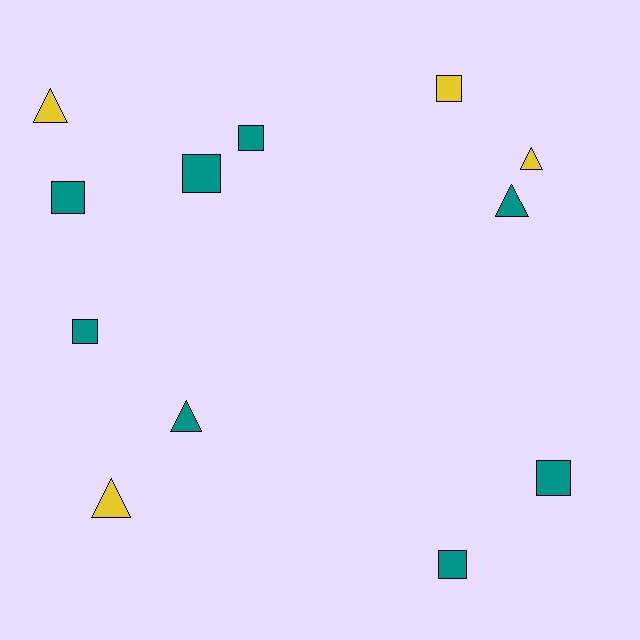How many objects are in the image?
There are 12 objects.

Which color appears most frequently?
Teal, with 8 objects.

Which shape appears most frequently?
Square, with 7 objects.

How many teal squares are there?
There are 6 teal squares.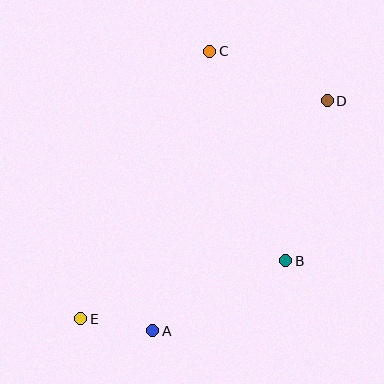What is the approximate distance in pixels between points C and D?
The distance between C and D is approximately 127 pixels.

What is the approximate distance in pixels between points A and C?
The distance between A and C is approximately 286 pixels.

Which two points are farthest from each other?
Points D and E are farthest from each other.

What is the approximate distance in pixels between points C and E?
The distance between C and E is approximately 297 pixels.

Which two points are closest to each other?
Points A and E are closest to each other.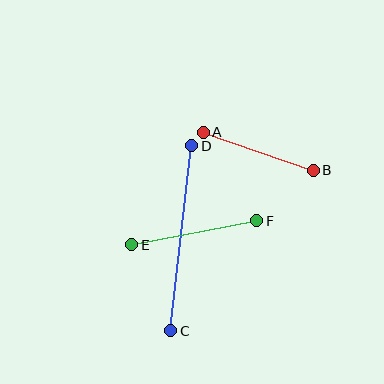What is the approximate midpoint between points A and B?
The midpoint is at approximately (258, 151) pixels.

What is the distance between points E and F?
The distance is approximately 127 pixels.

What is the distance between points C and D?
The distance is approximately 186 pixels.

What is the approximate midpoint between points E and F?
The midpoint is at approximately (194, 233) pixels.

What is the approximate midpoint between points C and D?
The midpoint is at approximately (181, 238) pixels.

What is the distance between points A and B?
The distance is approximately 117 pixels.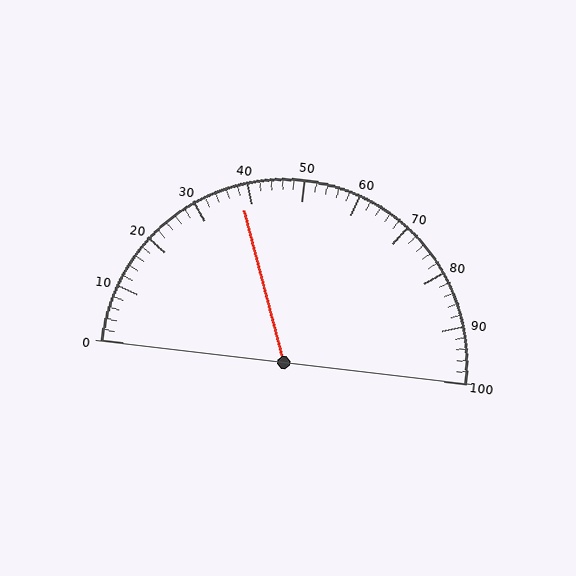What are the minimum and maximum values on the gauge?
The gauge ranges from 0 to 100.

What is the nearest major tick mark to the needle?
The nearest major tick mark is 40.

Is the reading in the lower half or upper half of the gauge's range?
The reading is in the lower half of the range (0 to 100).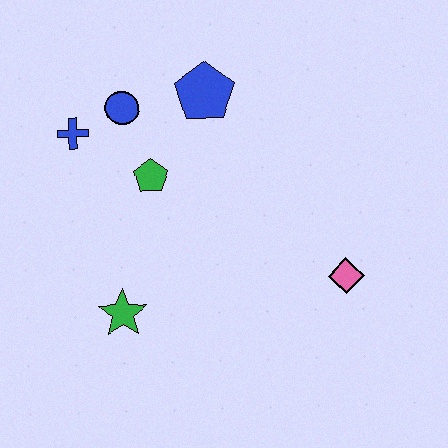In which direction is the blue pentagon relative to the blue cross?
The blue pentagon is to the right of the blue cross.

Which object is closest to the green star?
The green pentagon is closest to the green star.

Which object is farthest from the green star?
The blue pentagon is farthest from the green star.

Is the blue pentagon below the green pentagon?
No